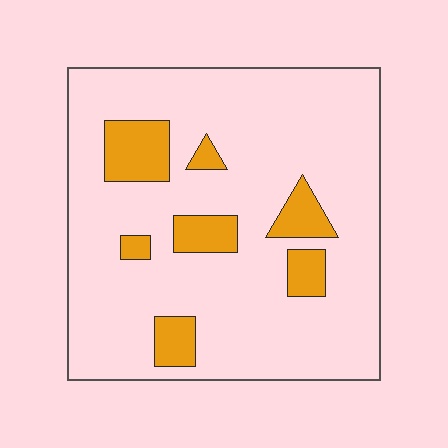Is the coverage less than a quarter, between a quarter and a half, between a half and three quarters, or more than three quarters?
Less than a quarter.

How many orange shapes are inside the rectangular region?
7.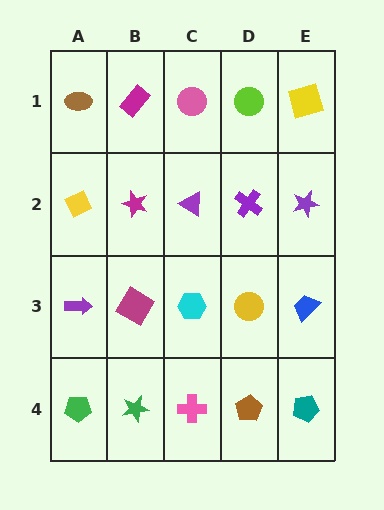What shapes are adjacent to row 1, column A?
A yellow diamond (row 2, column A), a magenta rectangle (row 1, column B).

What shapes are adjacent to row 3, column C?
A purple triangle (row 2, column C), a pink cross (row 4, column C), a magenta diamond (row 3, column B), a yellow circle (row 3, column D).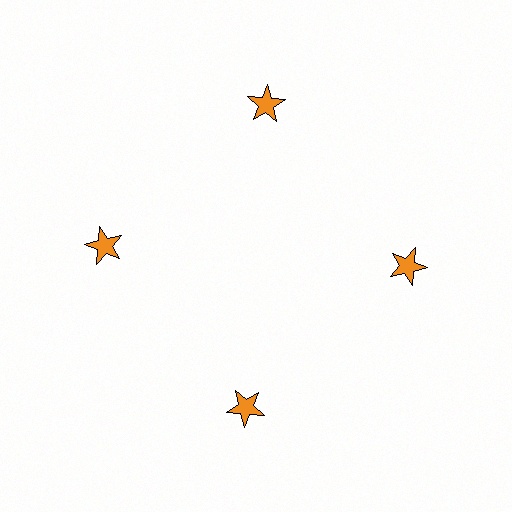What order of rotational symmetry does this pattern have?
This pattern has 4-fold rotational symmetry.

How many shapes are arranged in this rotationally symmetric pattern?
There are 4 shapes, arranged in 4 groups of 1.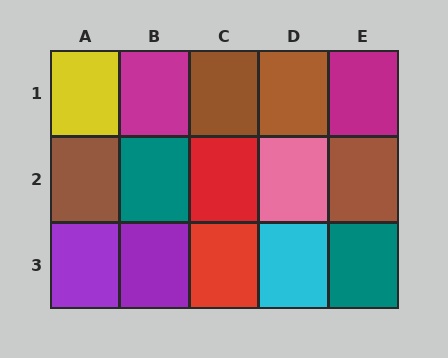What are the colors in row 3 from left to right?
Purple, purple, red, cyan, teal.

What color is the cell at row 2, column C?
Red.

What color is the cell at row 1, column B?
Magenta.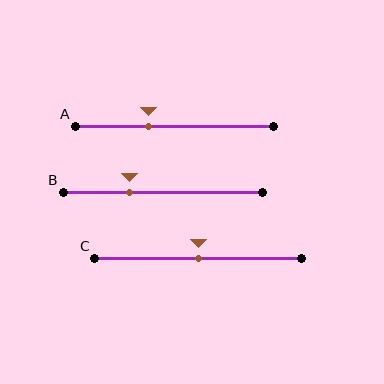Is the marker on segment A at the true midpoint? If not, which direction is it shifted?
No, the marker on segment A is shifted to the left by about 13% of the segment length.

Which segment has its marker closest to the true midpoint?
Segment C has its marker closest to the true midpoint.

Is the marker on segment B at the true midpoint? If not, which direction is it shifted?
No, the marker on segment B is shifted to the left by about 17% of the segment length.